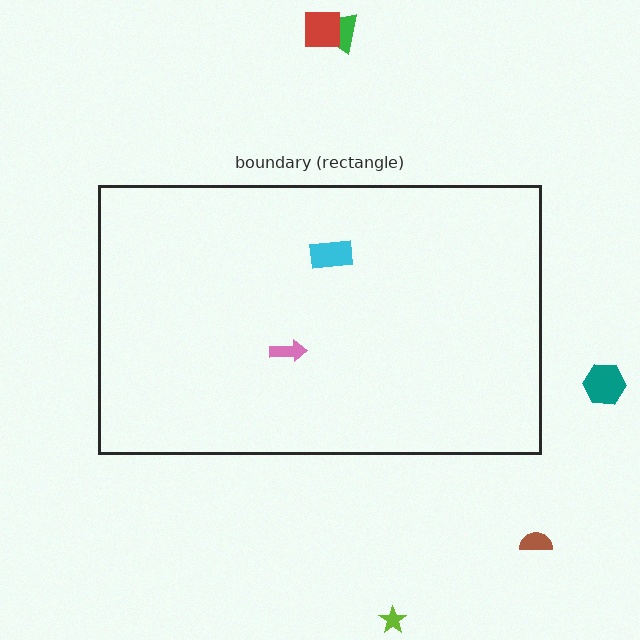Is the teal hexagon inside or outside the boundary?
Outside.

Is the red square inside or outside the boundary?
Outside.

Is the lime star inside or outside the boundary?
Outside.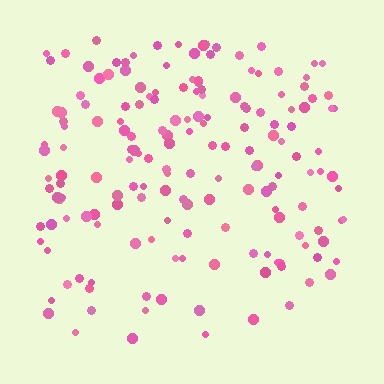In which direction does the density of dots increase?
From bottom to top, with the top side densest.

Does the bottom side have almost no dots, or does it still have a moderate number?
Still a moderate number, just noticeably fewer than the top.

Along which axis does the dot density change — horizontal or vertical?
Vertical.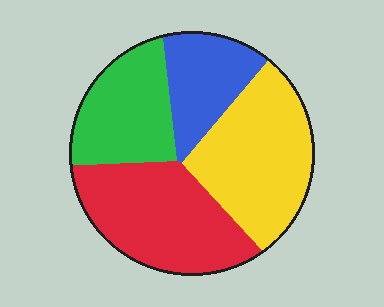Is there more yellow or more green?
Yellow.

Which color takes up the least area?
Blue, at roughly 15%.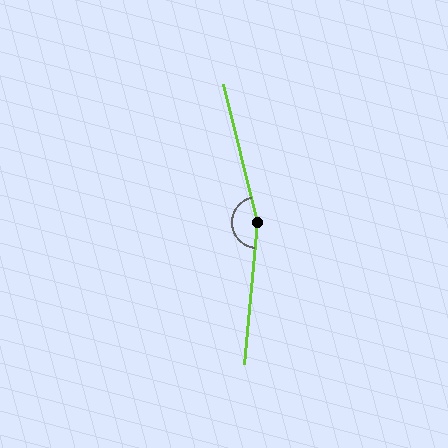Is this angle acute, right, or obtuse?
It is obtuse.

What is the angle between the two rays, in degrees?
Approximately 161 degrees.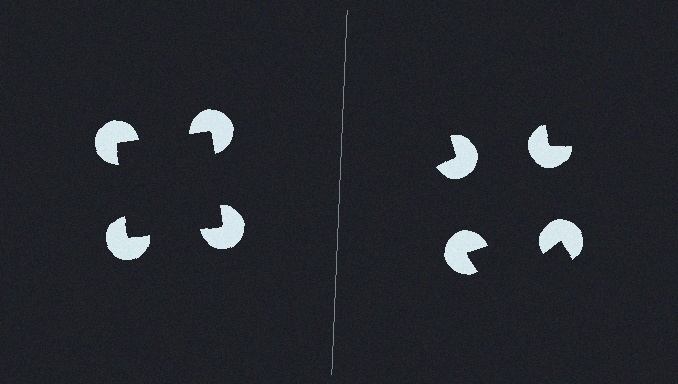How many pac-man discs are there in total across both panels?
8 — 4 on each side.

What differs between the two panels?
The pac-man discs are positioned identically on both sides; only the wedge orientations differ. On the left they align to a square; on the right they are misaligned.